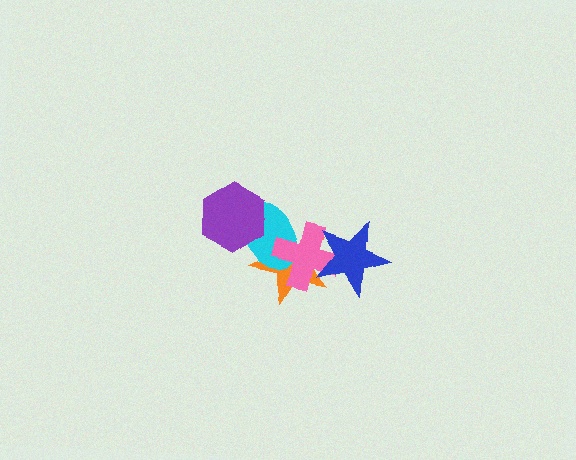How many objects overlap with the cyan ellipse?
3 objects overlap with the cyan ellipse.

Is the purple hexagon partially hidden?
No, no other shape covers it.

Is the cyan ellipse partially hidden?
Yes, it is partially covered by another shape.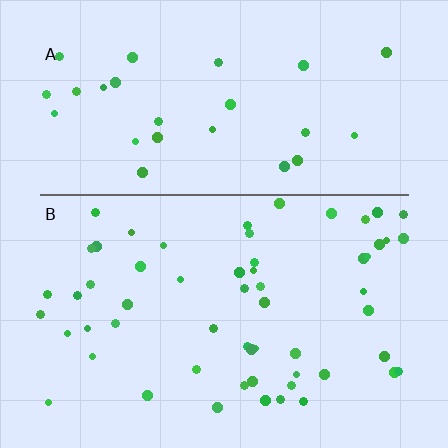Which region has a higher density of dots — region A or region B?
B (the bottom).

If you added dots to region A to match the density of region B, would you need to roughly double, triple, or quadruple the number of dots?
Approximately double.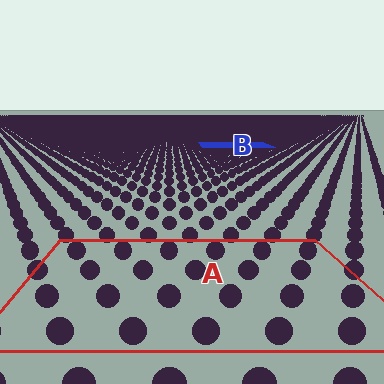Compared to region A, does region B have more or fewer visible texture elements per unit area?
Region B has more texture elements per unit area — they are packed more densely because it is farther away.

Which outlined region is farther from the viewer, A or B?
Region B is farther from the viewer — the texture elements inside it appear smaller and more densely packed.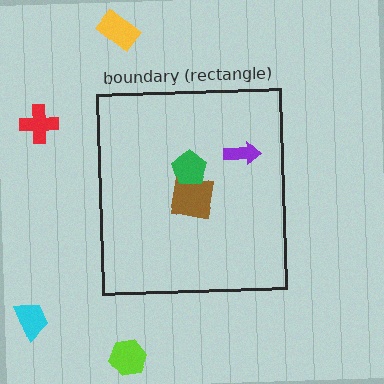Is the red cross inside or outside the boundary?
Outside.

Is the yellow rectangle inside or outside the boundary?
Outside.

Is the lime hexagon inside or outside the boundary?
Outside.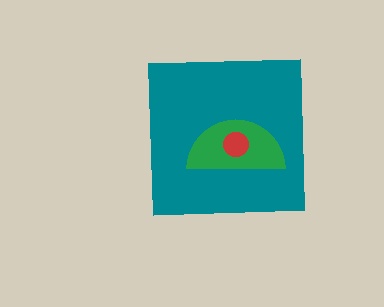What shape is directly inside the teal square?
The green semicircle.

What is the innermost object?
The red circle.